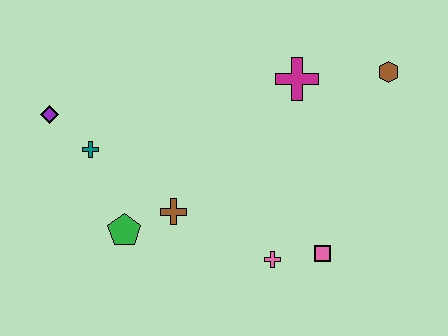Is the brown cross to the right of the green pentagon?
Yes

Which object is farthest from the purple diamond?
The brown hexagon is farthest from the purple diamond.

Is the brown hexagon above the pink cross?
Yes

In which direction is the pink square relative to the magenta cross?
The pink square is below the magenta cross.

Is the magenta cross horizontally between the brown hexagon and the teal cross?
Yes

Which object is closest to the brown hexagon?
The magenta cross is closest to the brown hexagon.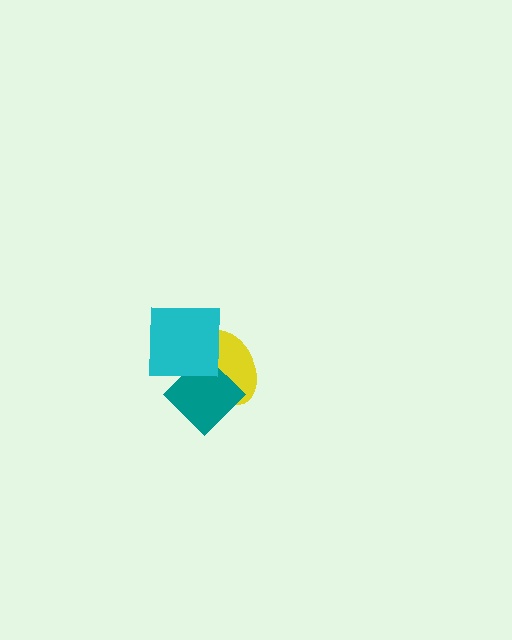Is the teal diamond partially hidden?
Yes, it is partially covered by another shape.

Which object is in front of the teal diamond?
The cyan square is in front of the teal diamond.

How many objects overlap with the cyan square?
2 objects overlap with the cyan square.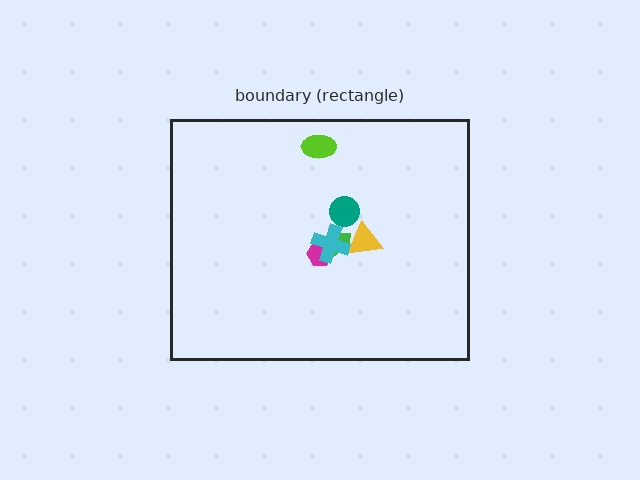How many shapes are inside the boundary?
6 inside, 0 outside.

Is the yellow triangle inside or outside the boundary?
Inside.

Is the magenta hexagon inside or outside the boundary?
Inside.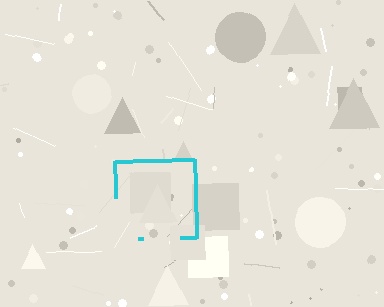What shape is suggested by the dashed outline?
The dashed outline suggests a square.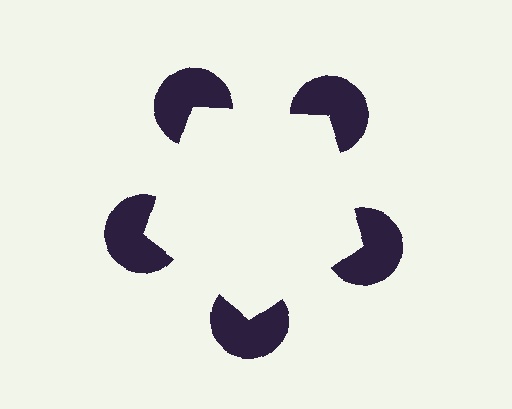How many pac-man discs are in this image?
There are 5 — one at each vertex of the illusory pentagon.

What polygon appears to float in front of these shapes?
An illusory pentagon — its edges are inferred from the aligned wedge cuts in the pac-man discs, not physically drawn.